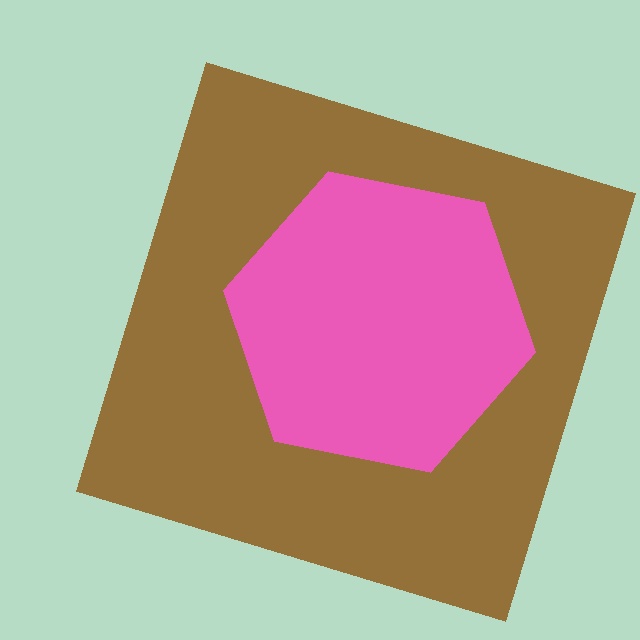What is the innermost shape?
The pink hexagon.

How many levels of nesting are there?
2.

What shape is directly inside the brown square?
The pink hexagon.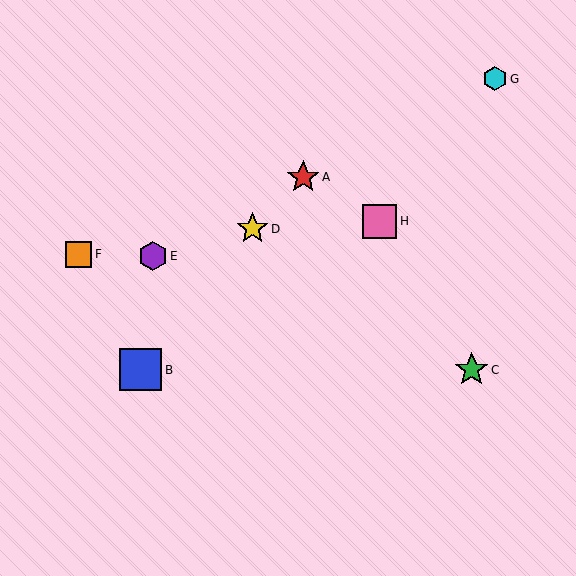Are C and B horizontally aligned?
Yes, both are at y≈370.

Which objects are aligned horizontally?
Objects B, C are aligned horizontally.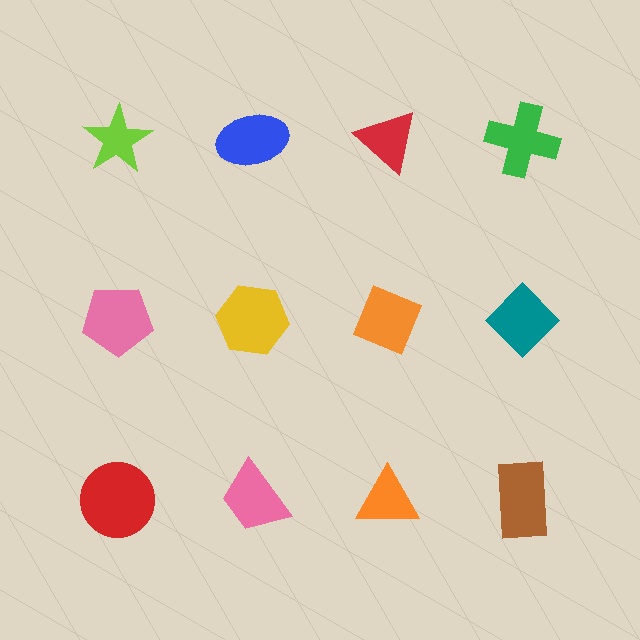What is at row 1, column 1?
A lime star.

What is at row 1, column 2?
A blue ellipse.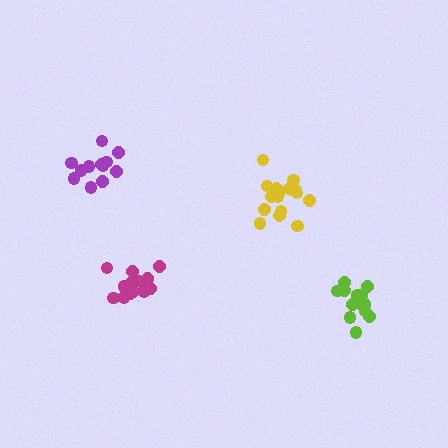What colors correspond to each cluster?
The clusters are colored: purple, magenta, yellow, lime.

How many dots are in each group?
Group 1: 12 dots, Group 2: 15 dots, Group 3: 17 dots, Group 4: 13 dots (57 total).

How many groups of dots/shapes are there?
There are 4 groups.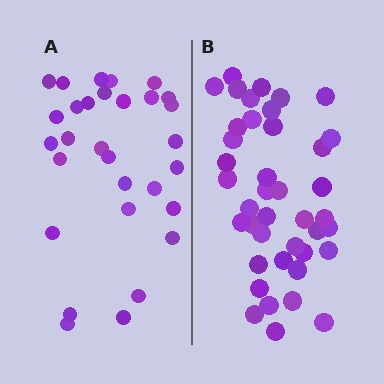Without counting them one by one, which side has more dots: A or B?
Region B (the right region) has more dots.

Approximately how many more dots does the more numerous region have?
Region B has roughly 12 or so more dots than region A.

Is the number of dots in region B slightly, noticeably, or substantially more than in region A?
Region B has noticeably more, but not dramatically so. The ratio is roughly 1.4 to 1.